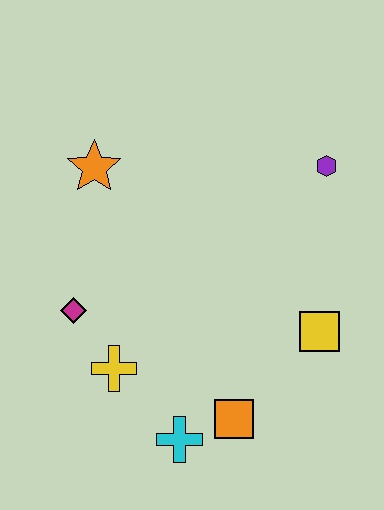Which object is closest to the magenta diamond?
The yellow cross is closest to the magenta diamond.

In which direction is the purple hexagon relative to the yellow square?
The purple hexagon is above the yellow square.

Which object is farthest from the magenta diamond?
The purple hexagon is farthest from the magenta diamond.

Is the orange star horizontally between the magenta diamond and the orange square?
Yes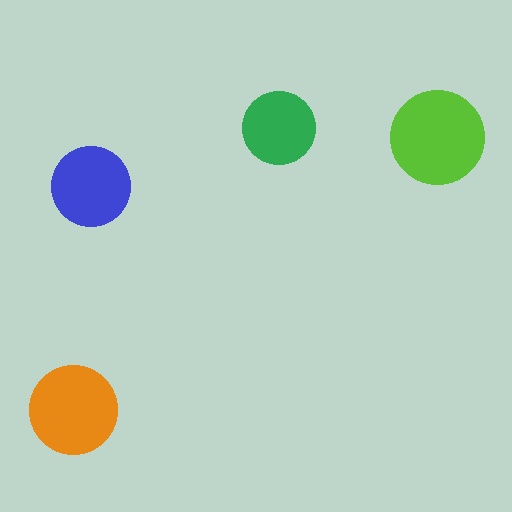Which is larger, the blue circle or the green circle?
The blue one.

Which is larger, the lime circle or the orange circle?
The lime one.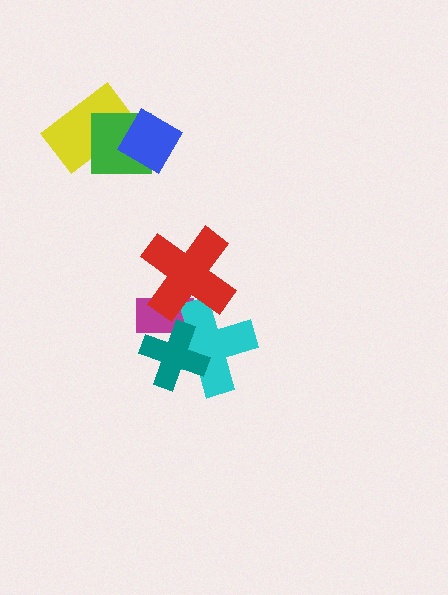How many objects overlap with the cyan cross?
3 objects overlap with the cyan cross.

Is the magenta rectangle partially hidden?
Yes, it is partially covered by another shape.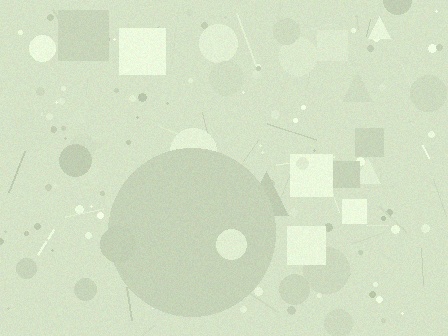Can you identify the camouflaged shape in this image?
The camouflaged shape is a circle.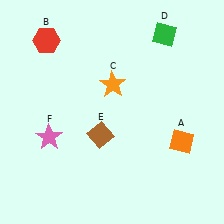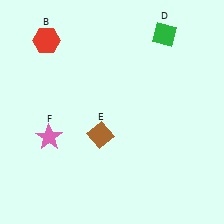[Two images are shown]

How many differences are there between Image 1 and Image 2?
There are 2 differences between the two images.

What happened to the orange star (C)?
The orange star (C) was removed in Image 2. It was in the top-right area of Image 1.